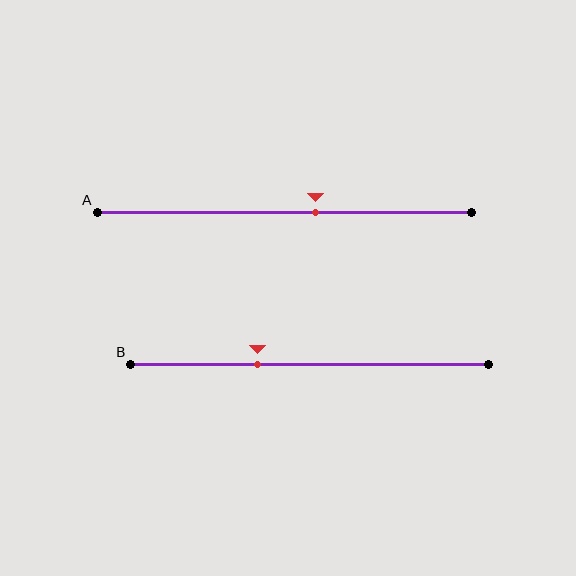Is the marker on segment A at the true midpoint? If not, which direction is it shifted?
No, the marker on segment A is shifted to the right by about 8% of the segment length.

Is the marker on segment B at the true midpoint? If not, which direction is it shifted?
No, the marker on segment B is shifted to the left by about 15% of the segment length.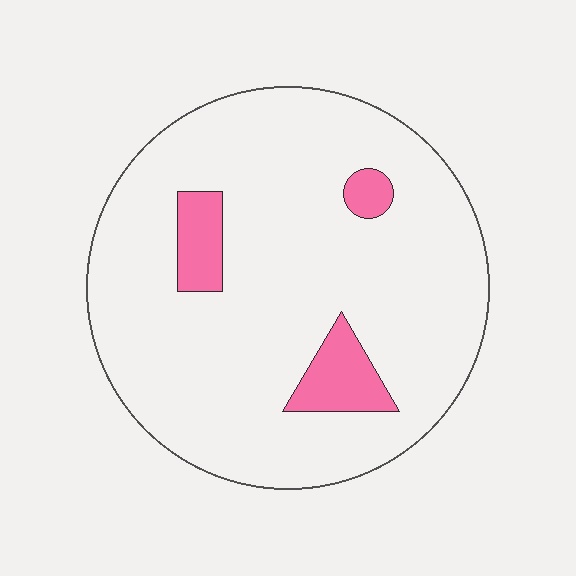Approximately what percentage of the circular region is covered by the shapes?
Approximately 10%.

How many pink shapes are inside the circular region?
3.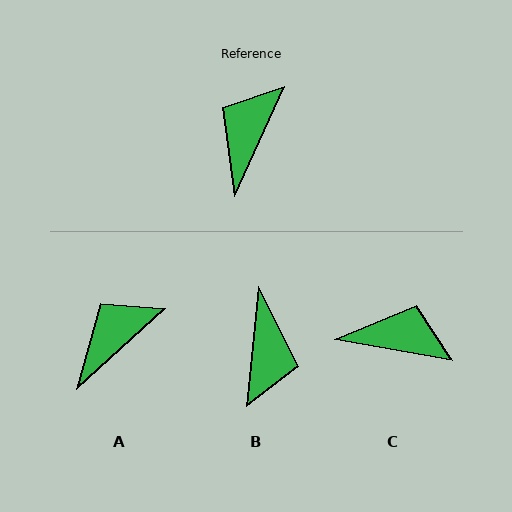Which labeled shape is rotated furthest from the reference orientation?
B, about 161 degrees away.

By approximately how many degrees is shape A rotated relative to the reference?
Approximately 24 degrees clockwise.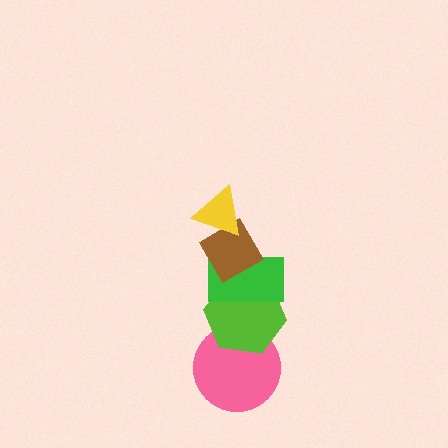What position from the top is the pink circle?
The pink circle is 5th from the top.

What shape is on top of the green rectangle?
The brown diamond is on top of the green rectangle.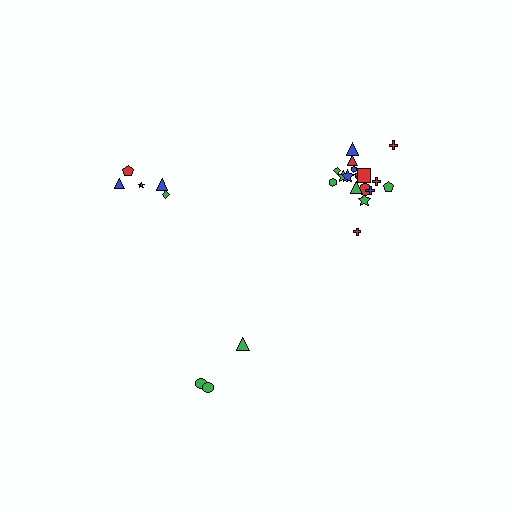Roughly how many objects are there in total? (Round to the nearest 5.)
Roughly 25 objects in total.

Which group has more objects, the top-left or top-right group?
The top-right group.